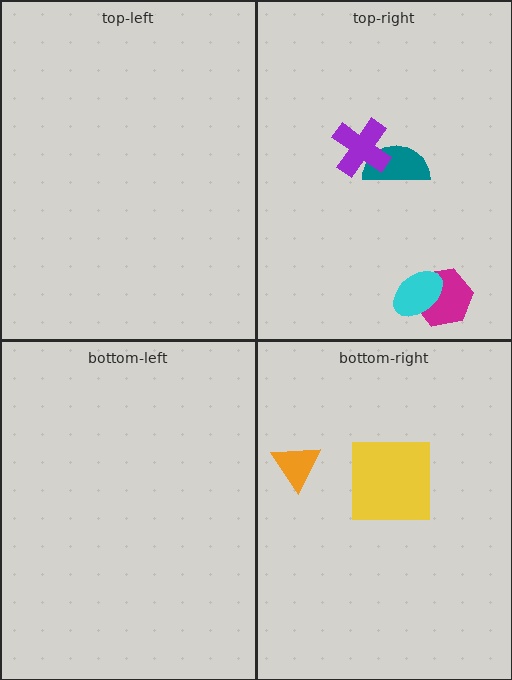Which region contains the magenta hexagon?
The top-right region.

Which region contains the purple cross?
The top-right region.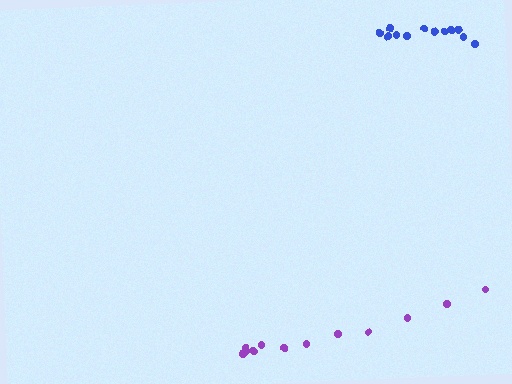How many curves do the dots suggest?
There are 2 distinct paths.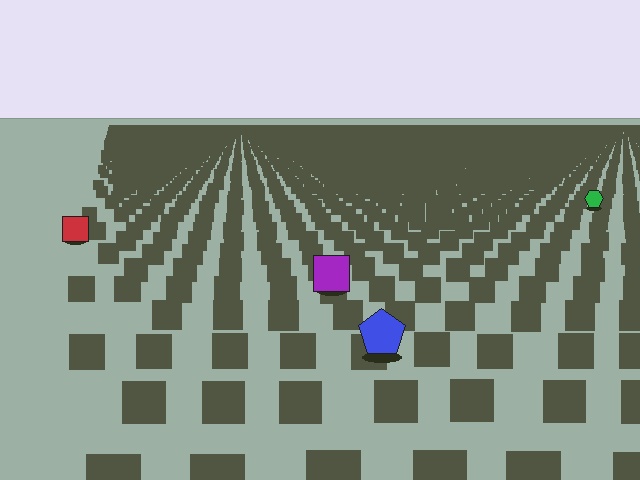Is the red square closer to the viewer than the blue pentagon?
No. The blue pentagon is closer — you can tell from the texture gradient: the ground texture is coarser near it.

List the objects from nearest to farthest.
From nearest to farthest: the blue pentagon, the purple square, the red square, the green hexagon.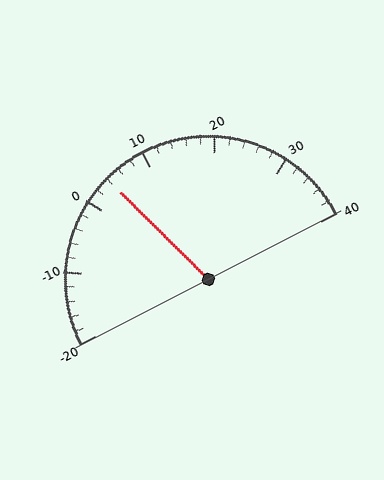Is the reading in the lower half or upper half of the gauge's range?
The reading is in the lower half of the range (-20 to 40).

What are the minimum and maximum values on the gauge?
The gauge ranges from -20 to 40.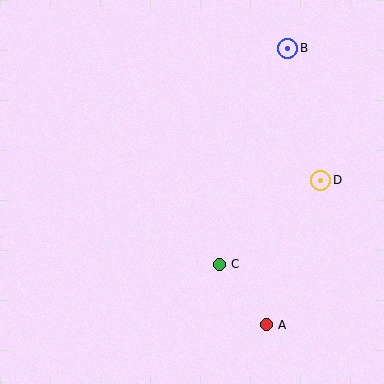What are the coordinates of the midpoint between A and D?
The midpoint between A and D is at (294, 252).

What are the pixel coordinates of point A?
Point A is at (266, 325).